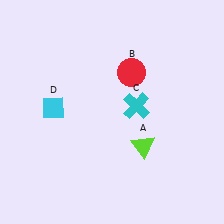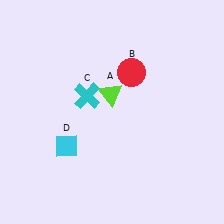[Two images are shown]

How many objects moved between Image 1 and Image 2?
3 objects moved between the two images.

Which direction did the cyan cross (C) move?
The cyan cross (C) moved left.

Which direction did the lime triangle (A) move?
The lime triangle (A) moved up.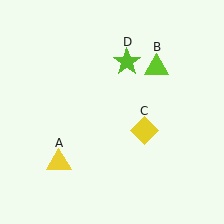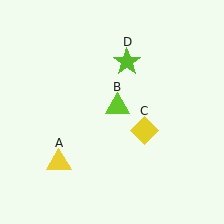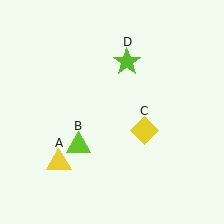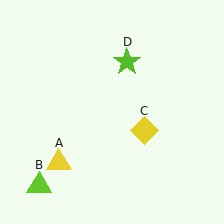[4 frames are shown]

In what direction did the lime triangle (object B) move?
The lime triangle (object B) moved down and to the left.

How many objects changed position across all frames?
1 object changed position: lime triangle (object B).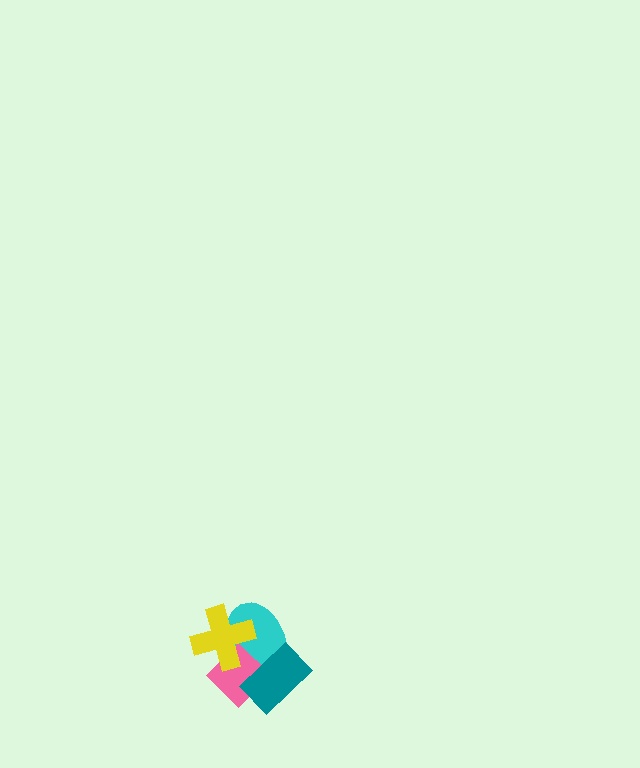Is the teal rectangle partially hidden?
No, no other shape covers it.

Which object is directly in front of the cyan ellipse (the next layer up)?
The pink diamond is directly in front of the cyan ellipse.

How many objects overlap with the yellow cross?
2 objects overlap with the yellow cross.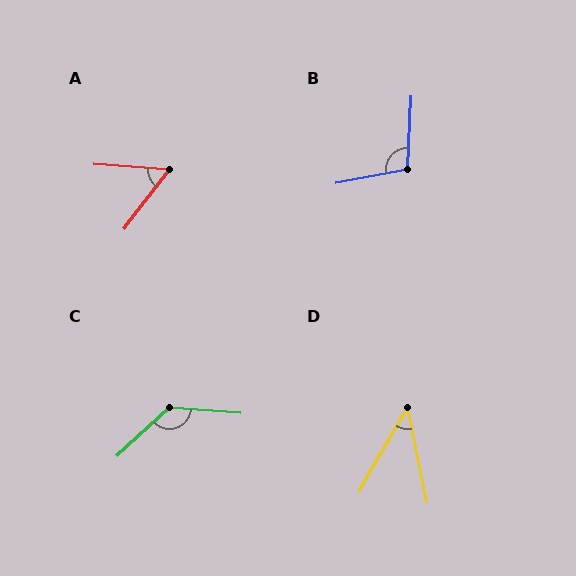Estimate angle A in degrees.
Approximately 57 degrees.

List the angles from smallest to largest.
D (41°), A (57°), B (103°), C (133°).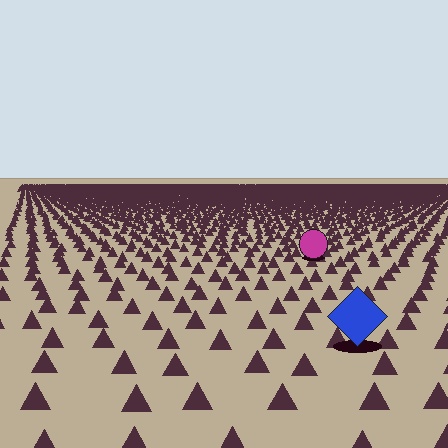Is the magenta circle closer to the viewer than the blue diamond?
No. The blue diamond is closer — you can tell from the texture gradient: the ground texture is coarser near it.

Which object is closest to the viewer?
The blue diamond is closest. The texture marks near it are larger and more spread out.